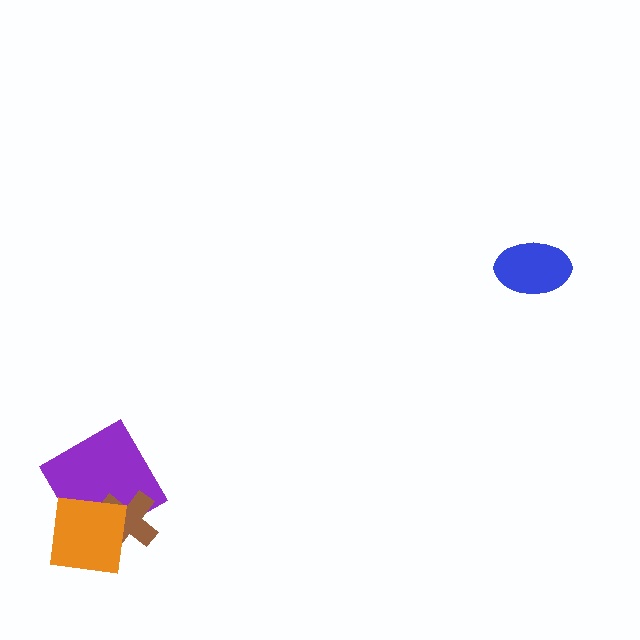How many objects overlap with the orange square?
2 objects overlap with the orange square.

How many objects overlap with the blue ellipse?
0 objects overlap with the blue ellipse.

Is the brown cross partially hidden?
Yes, it is partially covered by another shape.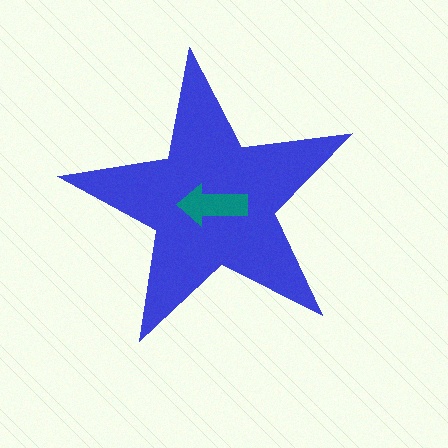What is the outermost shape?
The blue star.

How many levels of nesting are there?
2.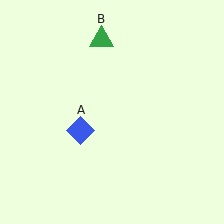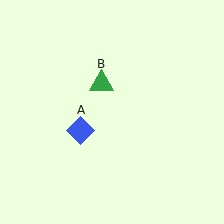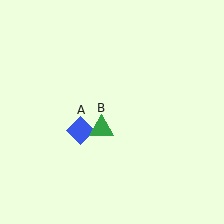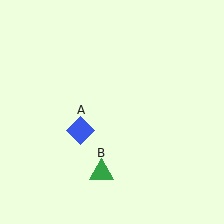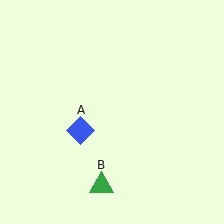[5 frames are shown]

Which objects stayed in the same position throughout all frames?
Blue diamond (object A) remained stationary.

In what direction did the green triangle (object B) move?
The green triangle (object B) moved down.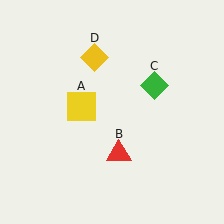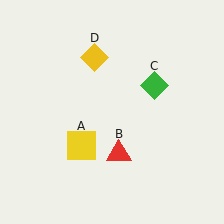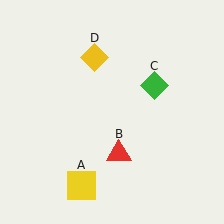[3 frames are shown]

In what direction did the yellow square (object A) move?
The yellow square (object A) moved down.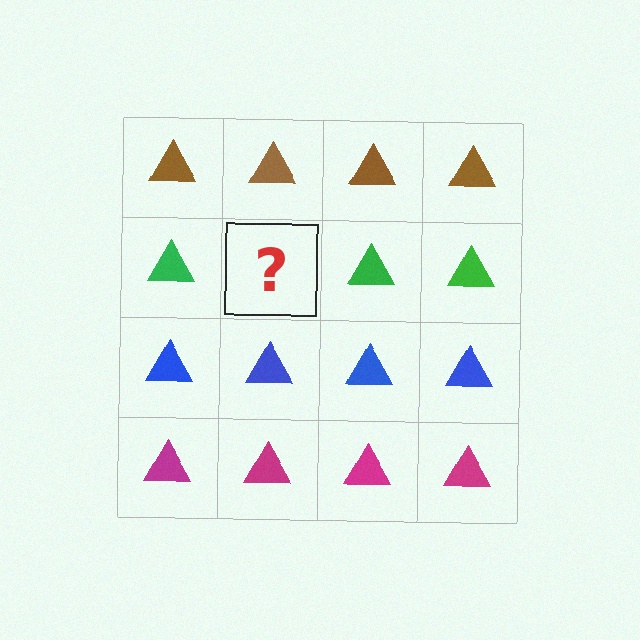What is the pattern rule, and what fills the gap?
The rule is that each row has a consistent color. The gap should be filled with a green triangle.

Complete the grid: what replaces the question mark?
The question mark should be replaced with a green triangle.